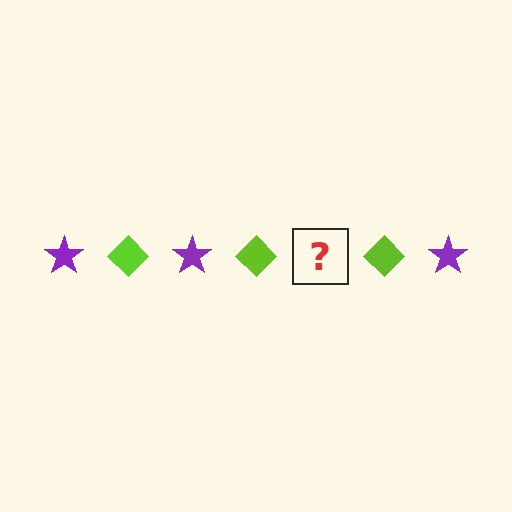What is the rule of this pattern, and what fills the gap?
The rule is that the pattern alternates between purple star and lime diamond. The gap should be filled with a purple star.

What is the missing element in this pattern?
The missing element is a purple star.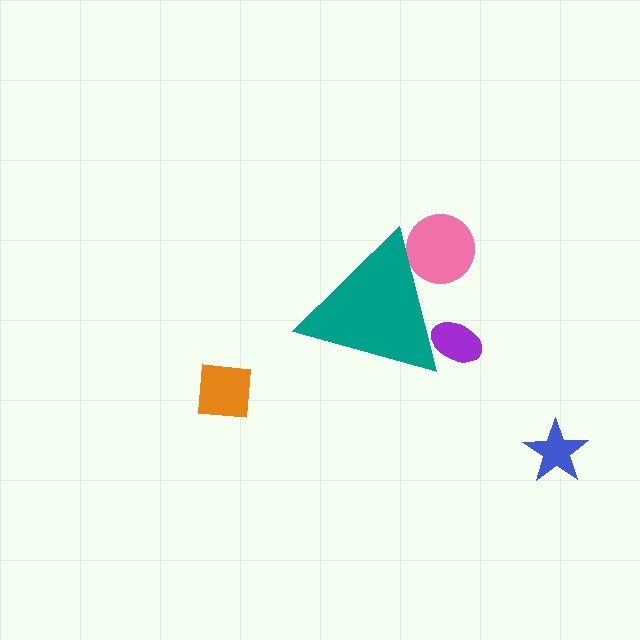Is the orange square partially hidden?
No, the orange square is fully visible.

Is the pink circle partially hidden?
Yes, the pink circle is partially hidden behind the teal triangle.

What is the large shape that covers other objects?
A teal triangle.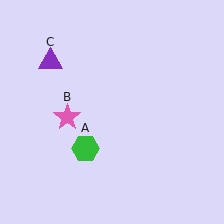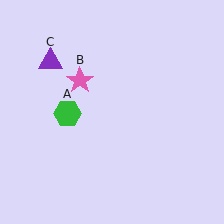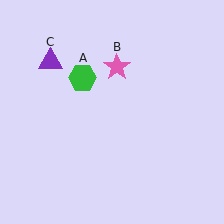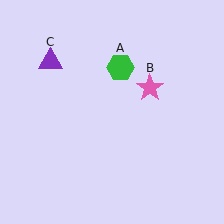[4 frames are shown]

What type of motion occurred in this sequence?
The green hexagon (object A), pink star (object B) rotated clockwise around the center of the scene.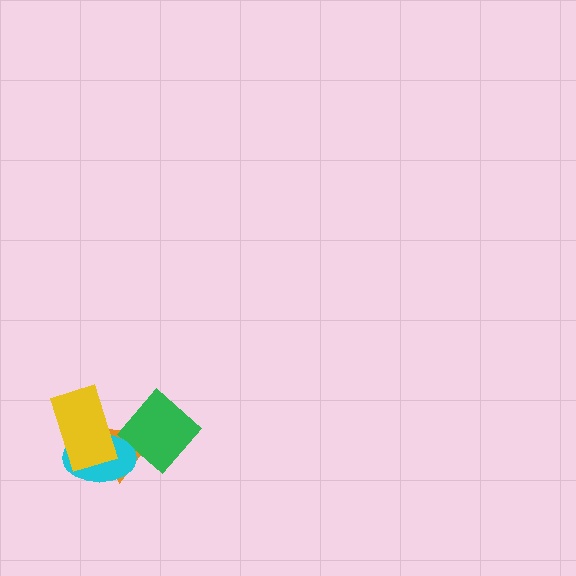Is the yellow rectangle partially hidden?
No, no other shape covers it.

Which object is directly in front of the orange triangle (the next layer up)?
The green diamond is directly in front of the orange triangle.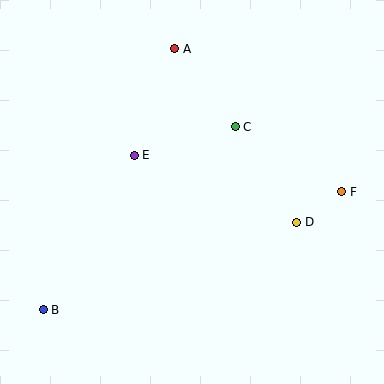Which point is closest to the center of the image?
Point E at (134, 155) is closest to the center.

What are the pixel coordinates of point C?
Point C is at (235, 127).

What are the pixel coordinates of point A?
Point A is at (175, 49).